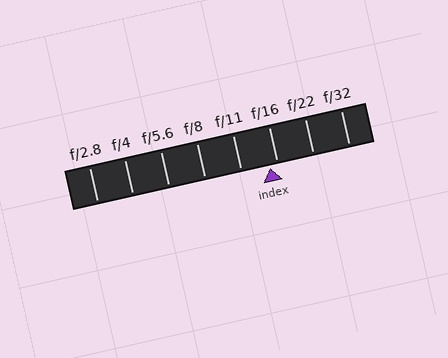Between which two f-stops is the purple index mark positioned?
The index mark is between f/11 and f/16.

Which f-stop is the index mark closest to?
The index mark is closest to f/16.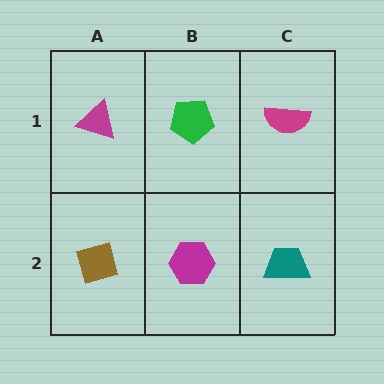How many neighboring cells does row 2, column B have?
3.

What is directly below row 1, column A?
A brown square.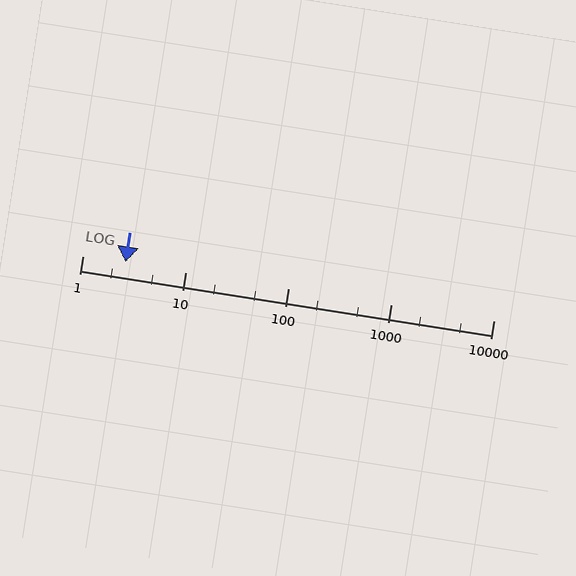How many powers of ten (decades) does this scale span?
The scale spans 4 decades, from 1 to 10000.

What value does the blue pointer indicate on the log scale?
The pointer indicates approximately 2.6.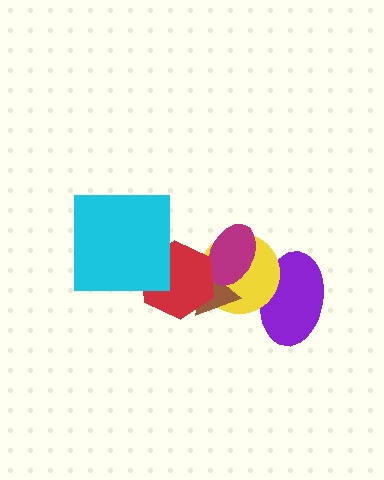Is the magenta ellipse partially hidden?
Yes, it is partially covered by another shape.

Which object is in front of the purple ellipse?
The yellow circle is in front of the purple ellipse.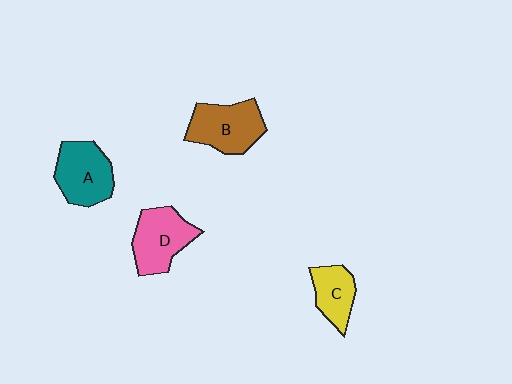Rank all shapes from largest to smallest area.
From largest to smallest: B (brown), D (pink), A (teal), C (yellow).